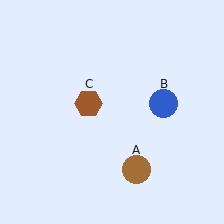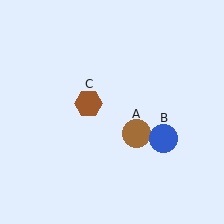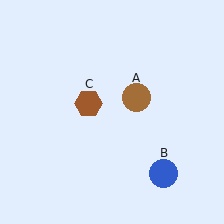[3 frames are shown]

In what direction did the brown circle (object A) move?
The brown circle (object A) moved up.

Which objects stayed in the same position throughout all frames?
Brown hexagon (object C) remained stationary.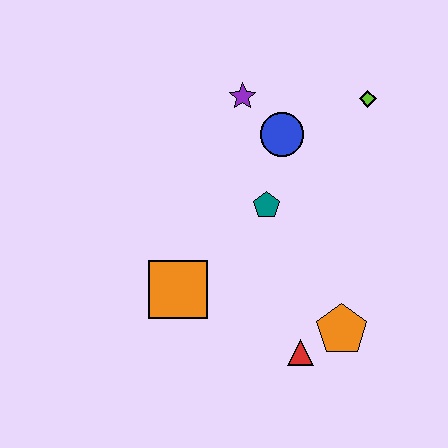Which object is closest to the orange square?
The teal pentagon is closest to the orange square.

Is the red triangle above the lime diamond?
No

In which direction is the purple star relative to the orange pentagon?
The purple star is above the orange pentagon.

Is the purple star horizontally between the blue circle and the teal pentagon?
No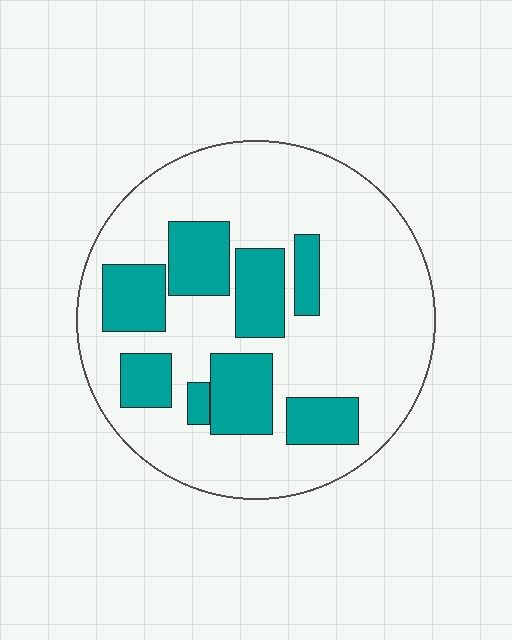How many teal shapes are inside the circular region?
8.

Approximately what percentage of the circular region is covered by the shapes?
Approximately 30%.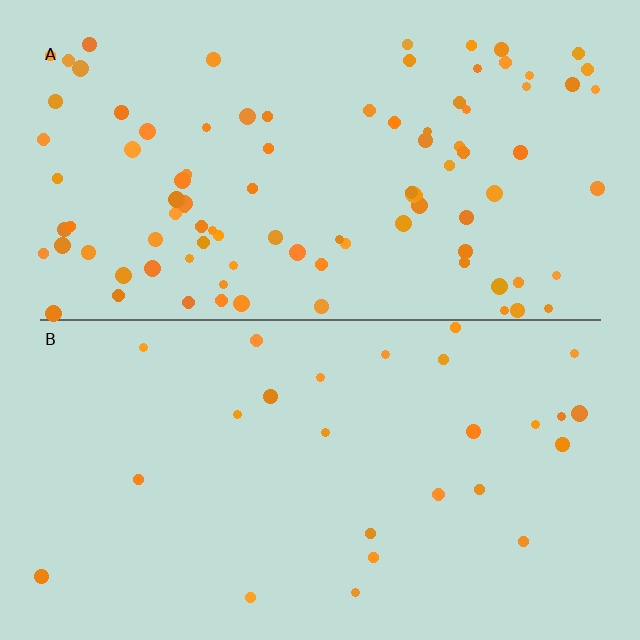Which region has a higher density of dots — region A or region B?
A (the top).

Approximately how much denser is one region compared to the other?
Approximately 3.6× — region A over region B.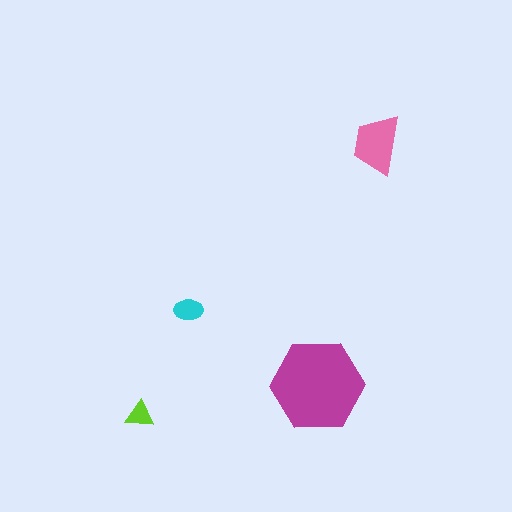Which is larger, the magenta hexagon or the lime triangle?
The magenta hexagon.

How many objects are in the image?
There are 4 objects in the image.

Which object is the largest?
The magenta hexagon.